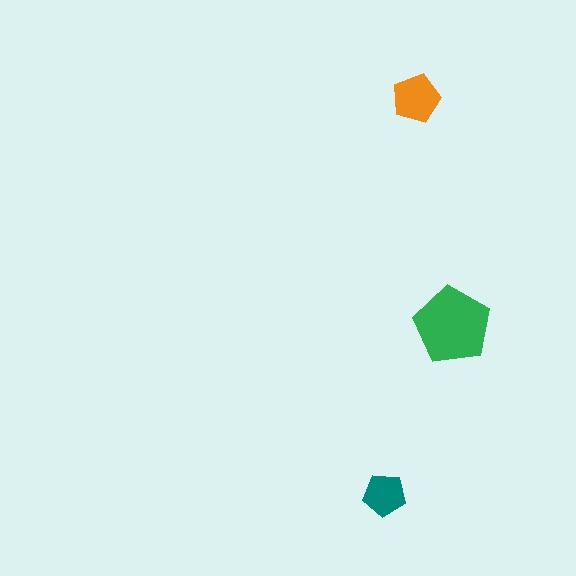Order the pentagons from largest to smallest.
the green one, the orange one, the teal one.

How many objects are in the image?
There are 3 objects in the image.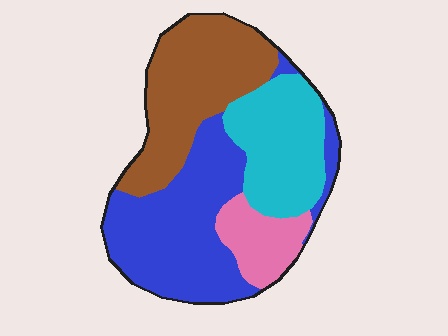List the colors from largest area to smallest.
From largest to smallest: blue, brown, cyan, pink.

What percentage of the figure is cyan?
Cyan covers around 20% of the figure.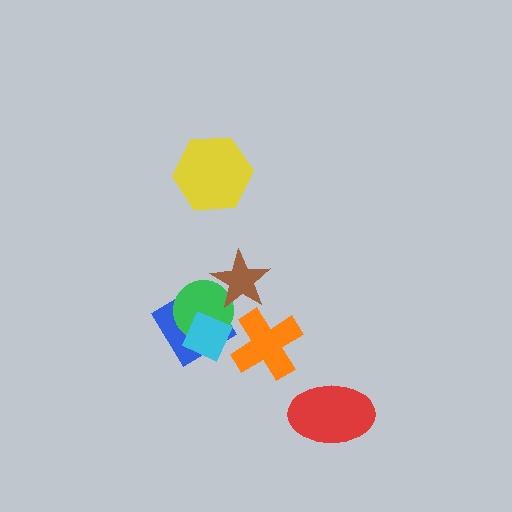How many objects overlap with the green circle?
3 objects overlap with the green circle.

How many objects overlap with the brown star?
2 objects overlap with the brown star.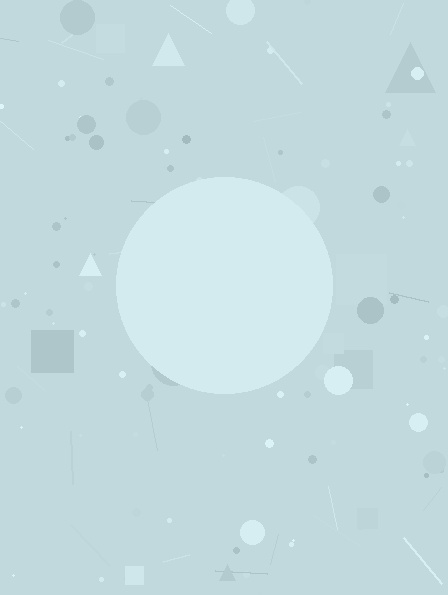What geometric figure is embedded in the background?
A circle is embedded in the background.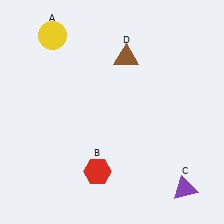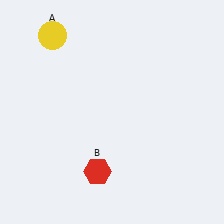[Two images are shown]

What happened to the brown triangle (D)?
The brown triangle (D) was removed in Image 2. It was in the top-right area of Image 1.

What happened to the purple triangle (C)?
The purple triangle (C) was removed in Image 2. It was in the bottom-right area of Image 1.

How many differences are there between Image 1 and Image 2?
There are 2 differences between the two images.